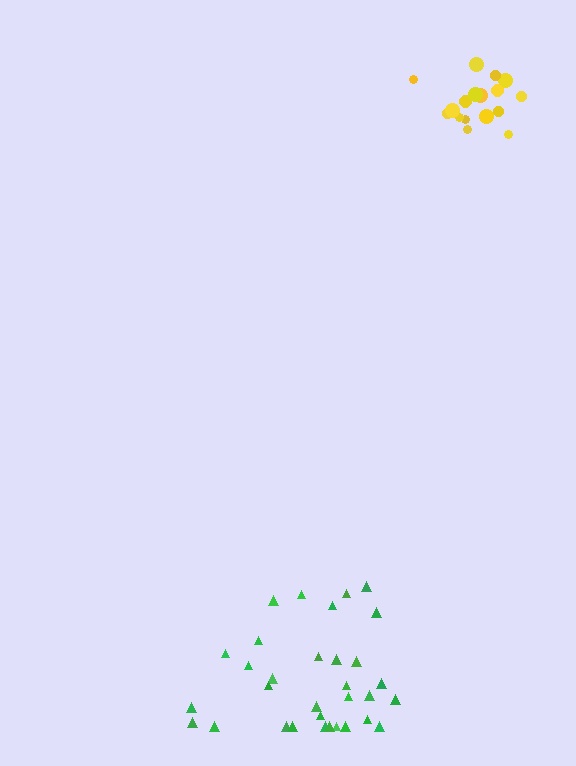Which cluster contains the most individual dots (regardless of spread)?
Green (32).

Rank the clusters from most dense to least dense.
yellow, green.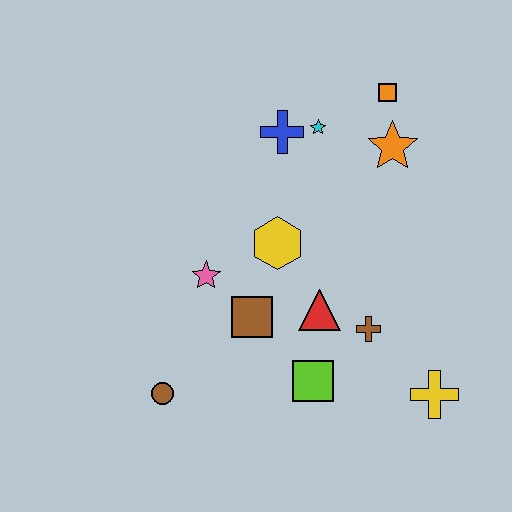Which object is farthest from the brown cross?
The orange square is farthest from the brown cross.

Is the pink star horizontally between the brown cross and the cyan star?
No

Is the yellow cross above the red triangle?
No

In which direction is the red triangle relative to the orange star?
The red triangle is below the orange star.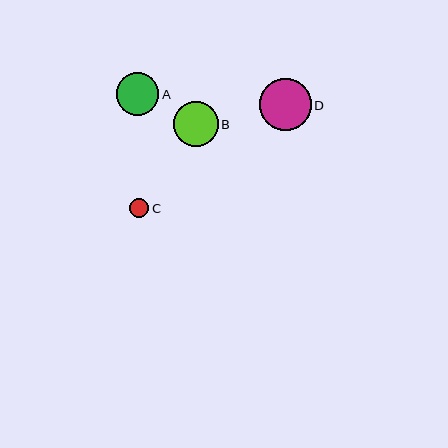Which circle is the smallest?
Circle C is the smallest with a size of approximately 19 pixels.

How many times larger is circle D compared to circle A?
Circle D is approximately 1.2 times the size of circle A.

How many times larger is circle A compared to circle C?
Circle A is approximately 2.3 times the size of circle C.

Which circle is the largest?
Circle D is the largest with a size of approximately 52 pixels.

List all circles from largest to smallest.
From largest to smallest: D, B, A, C.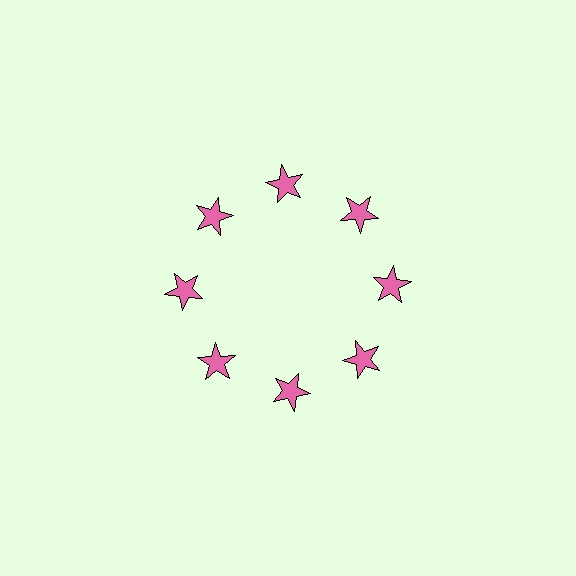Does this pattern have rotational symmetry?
Yes, this pattern has 8-fold rotational symmetry. It looks the same after rotating 45 degrees around the center.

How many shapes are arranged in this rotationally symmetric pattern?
There are 8 shapes, arranged in 8 groups of 1.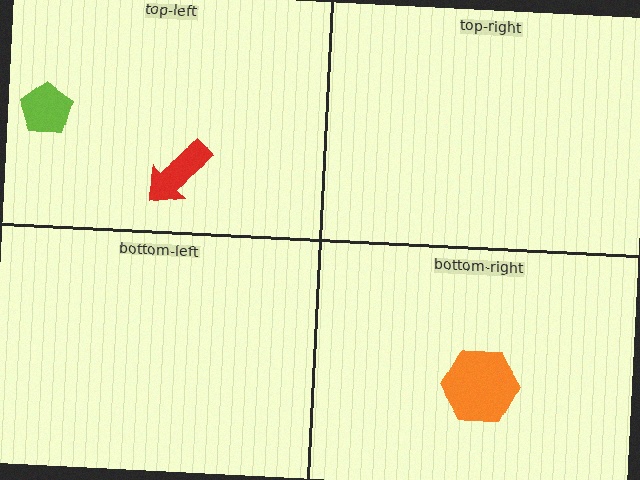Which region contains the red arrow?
The top-left region.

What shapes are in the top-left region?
The lime pentagon, the red arrow.